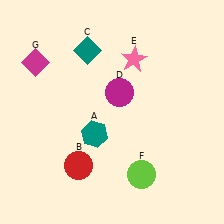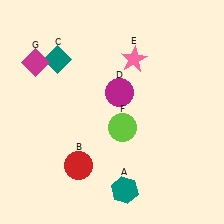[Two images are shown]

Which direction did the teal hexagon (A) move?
The teal hexagon (A) moved down.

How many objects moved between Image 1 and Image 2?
3 objects moved between the two images.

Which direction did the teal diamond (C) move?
The teal diamond (C) moved left.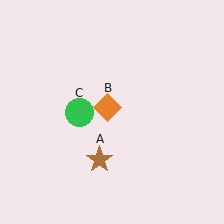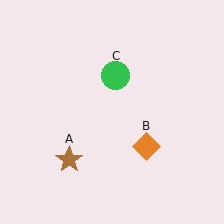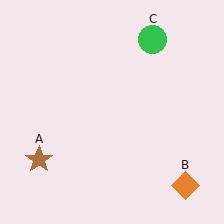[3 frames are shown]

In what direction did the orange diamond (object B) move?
The orange diamond (object B) moved down and to the right.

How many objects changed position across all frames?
3 objects changed position: brown star (object A), orange diamond (object B), green circle (object C).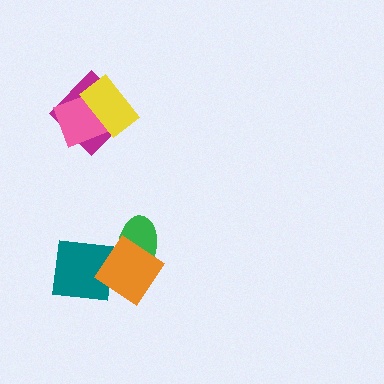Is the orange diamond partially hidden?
No, no other shape covers it.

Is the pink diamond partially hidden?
Yes, it is partially covered by another shape.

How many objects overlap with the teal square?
1 object overlaps with the teal square.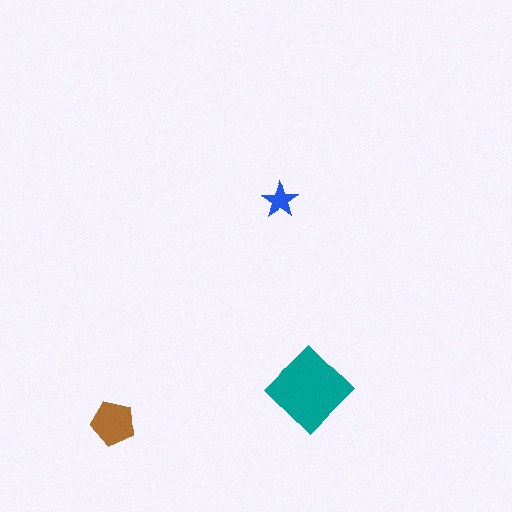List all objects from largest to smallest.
The teal diamond, the brown pentagon, the blue star.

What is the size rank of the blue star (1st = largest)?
3rd.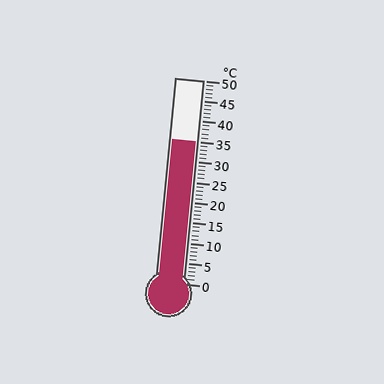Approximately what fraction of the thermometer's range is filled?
The thermometer is filled to approximately 70% of its range.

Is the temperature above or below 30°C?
The temperature is above 30°C.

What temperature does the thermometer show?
The thermometer shows approximately 35°C.